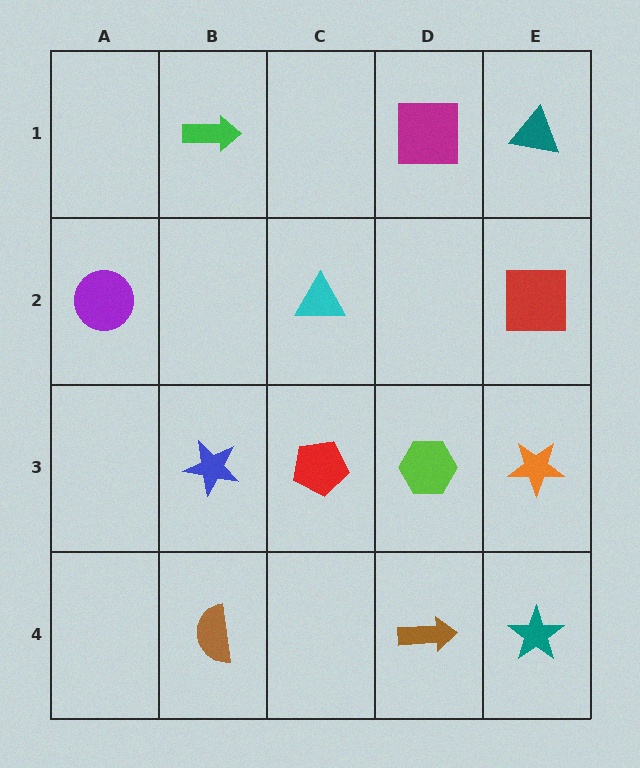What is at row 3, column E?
An orange star.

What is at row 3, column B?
A blue star.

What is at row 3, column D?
A lime hexagon.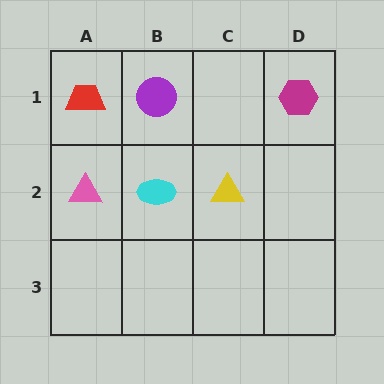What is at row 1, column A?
A red trapezoid.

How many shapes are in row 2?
3 shapes.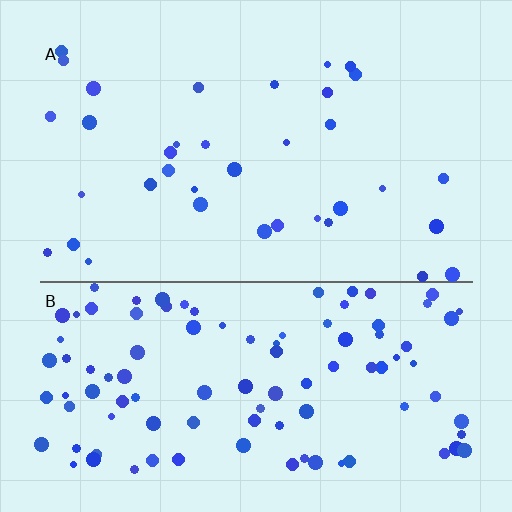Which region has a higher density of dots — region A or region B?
B (the bottom).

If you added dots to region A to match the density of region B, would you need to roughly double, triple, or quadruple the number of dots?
Approximately triple.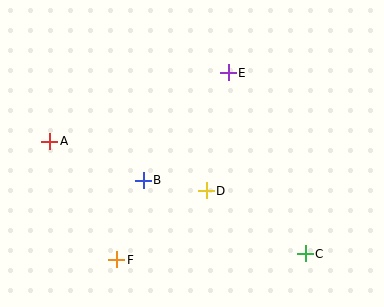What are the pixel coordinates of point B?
Point B is at (143, 180).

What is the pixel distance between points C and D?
The distance between C and D is 117 pixels.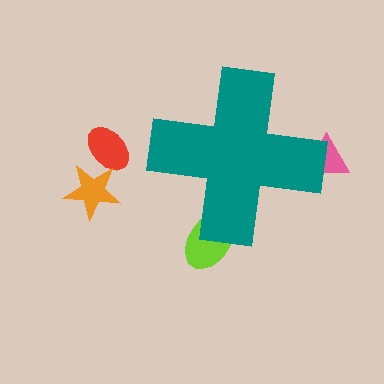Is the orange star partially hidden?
No, the orange star is fully visible.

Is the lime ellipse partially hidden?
Yes, the lime ellipse is partially hidden behind the teal cross.